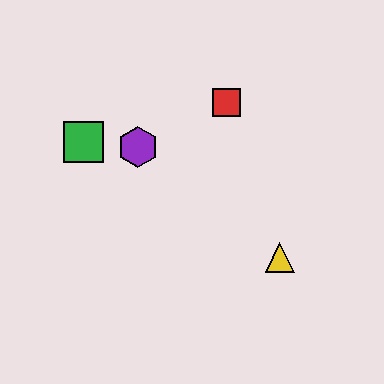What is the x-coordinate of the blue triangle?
The blue triangle is at x≈138.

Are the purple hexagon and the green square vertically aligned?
No, the purple hexagon is at x≈138 and the green square is at x≈83.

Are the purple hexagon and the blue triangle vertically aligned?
Yes, both are at x≈138.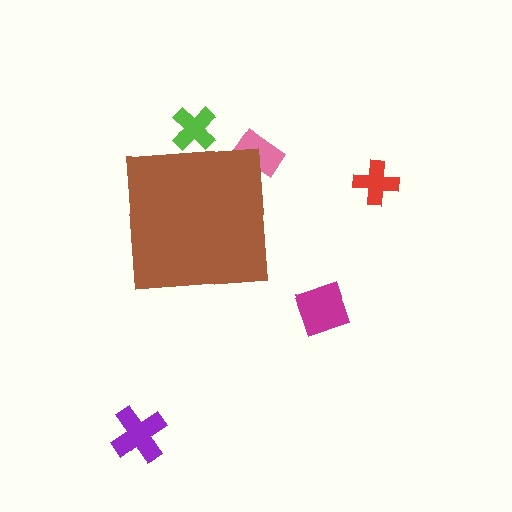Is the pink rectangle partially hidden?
Yes, the pink rectangle is partially hidden behind the brown square.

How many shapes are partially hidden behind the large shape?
2 shapes are partially hidden.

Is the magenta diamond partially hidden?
No, the magenta diamond is fully visible.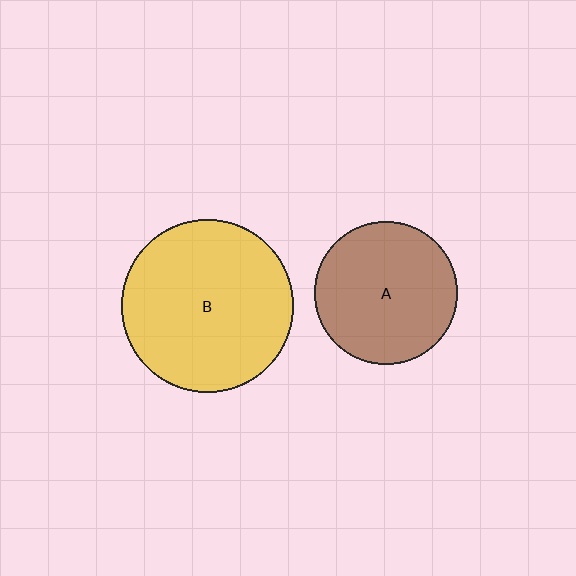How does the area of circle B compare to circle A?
Approximately 1.5 times.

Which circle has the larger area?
Circle B (yellow).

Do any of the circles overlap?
No, none of the circles overlap.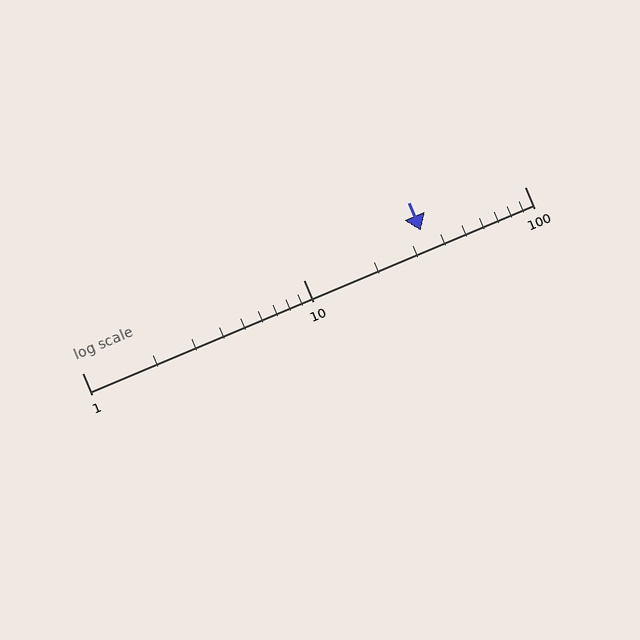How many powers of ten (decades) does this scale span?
The scale spans 2 decades, from 1 to 100.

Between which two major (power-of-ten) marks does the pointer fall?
The pointer is between 10 and 100.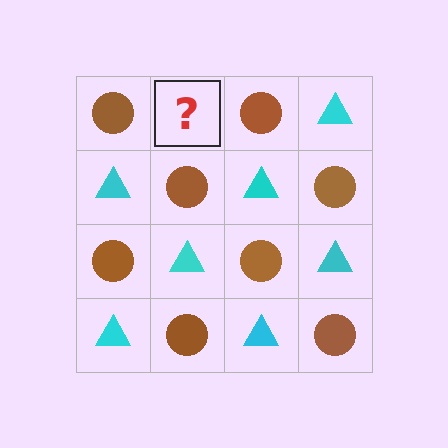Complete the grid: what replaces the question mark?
The question mark should be replaced with a cyan triangle.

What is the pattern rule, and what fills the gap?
The rule is that it alternates brown circle and cyan triangle in a checkerboard pattern. The gap should be filled with a cyan triangle.